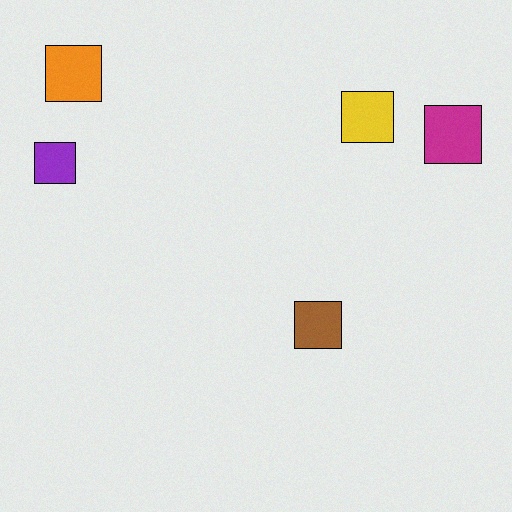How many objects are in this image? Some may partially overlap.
There are 5 objects.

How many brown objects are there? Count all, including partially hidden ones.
There is 1 brown object.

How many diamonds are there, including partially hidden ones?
There are no diamonds.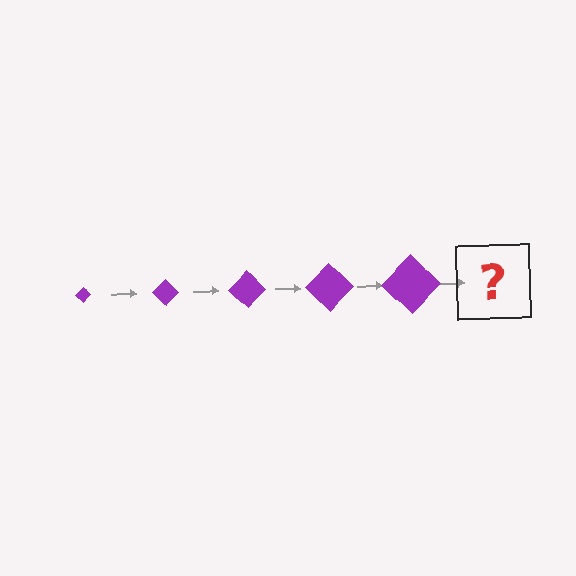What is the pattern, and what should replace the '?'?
The pattern is that the diamond gets progressively larger each step. The '?' should be a purple diamond, larger than the previous one.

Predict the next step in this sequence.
The next step is a purple diamond, larger than the previous one.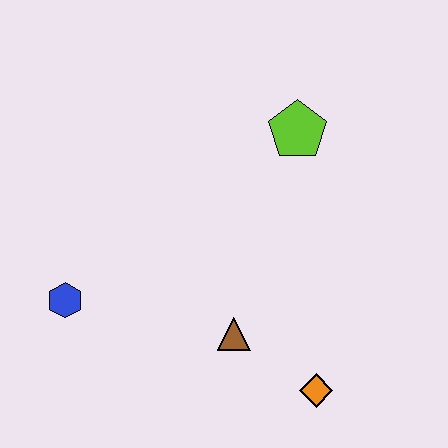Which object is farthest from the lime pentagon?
The blue hexagon is farthest from the lime pentagon.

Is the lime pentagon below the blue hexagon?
No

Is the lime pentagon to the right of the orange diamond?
No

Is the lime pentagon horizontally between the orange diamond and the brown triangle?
Yes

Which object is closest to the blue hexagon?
The brown triangle is closest to the blue hexagon.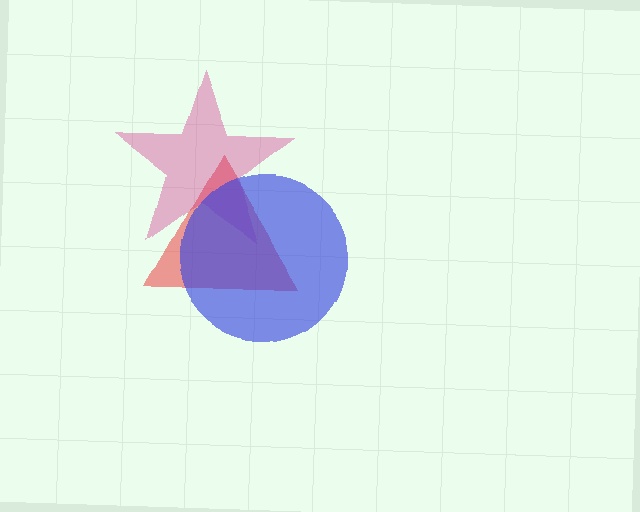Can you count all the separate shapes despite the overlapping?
Yes, there are 3 separate shapes.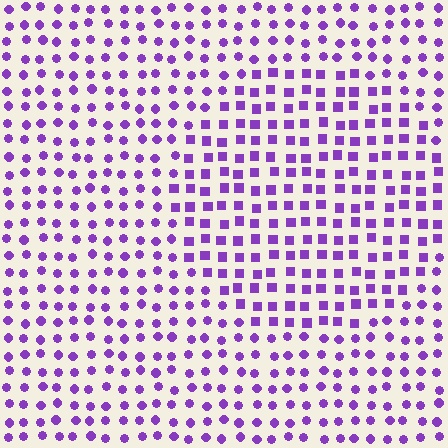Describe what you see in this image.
The image is filled with small purple elements arranged in a uniform grid. A circle-shaped region contains squares, while the surrounding area contains circles. The boundary is defined purely by the change in element shape.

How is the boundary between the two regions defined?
The boundary is defined by a change in element shape: squares inside vs. circles outside. All elements share the same color and spacing.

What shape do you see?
I see a circle.